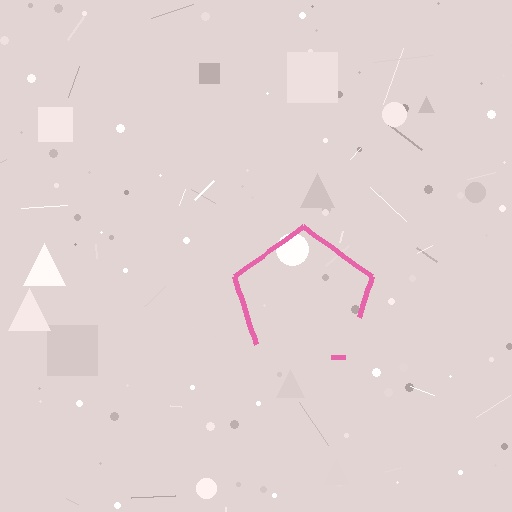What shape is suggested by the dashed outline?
The dashed outline suggests a pentagon.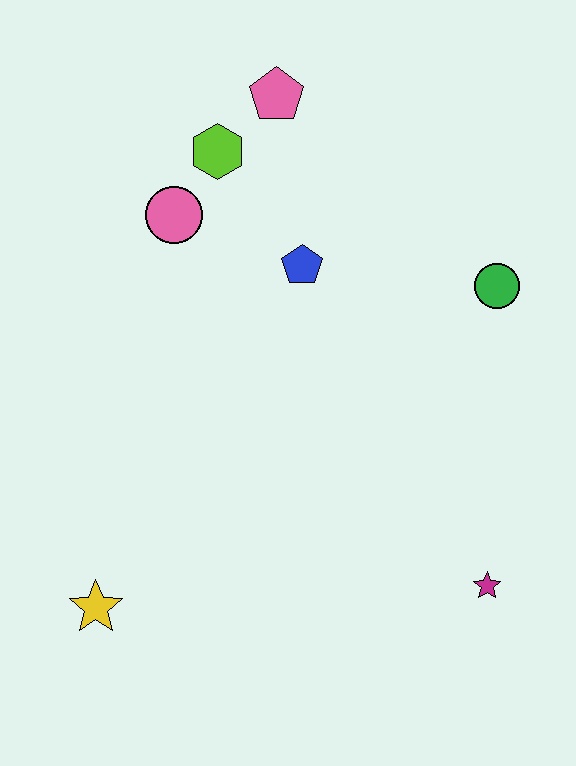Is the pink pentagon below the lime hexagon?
No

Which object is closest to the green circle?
The blue pentagon is closest to the green circle.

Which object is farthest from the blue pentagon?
The yellow star is farthest from the blue pentagon.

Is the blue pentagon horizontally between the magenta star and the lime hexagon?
Yes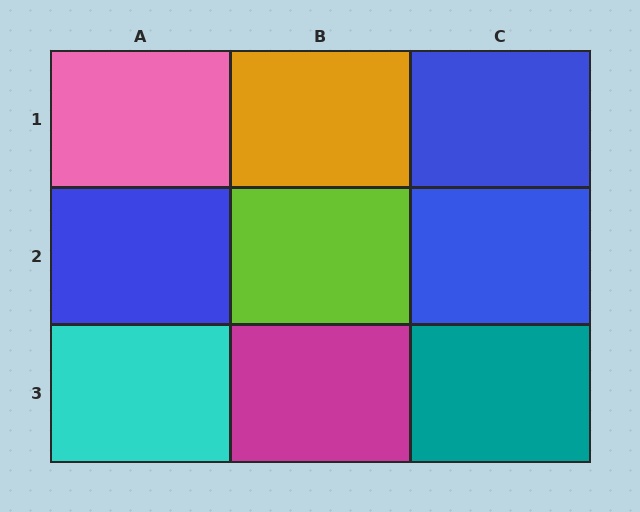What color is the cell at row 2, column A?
Blue.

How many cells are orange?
1 cell is orange.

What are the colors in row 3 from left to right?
Cyan, magenta, teal.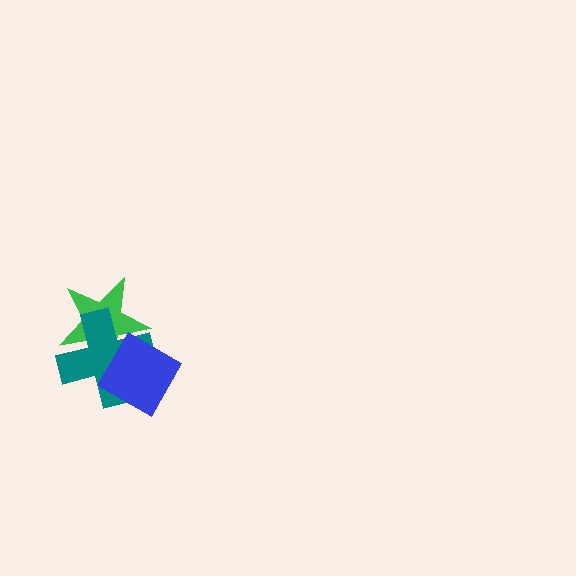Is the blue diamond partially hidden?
No, no other shape covers it.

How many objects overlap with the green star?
2 objects overlap with the green star.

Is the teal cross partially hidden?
Yes, it is partially covered by another shape.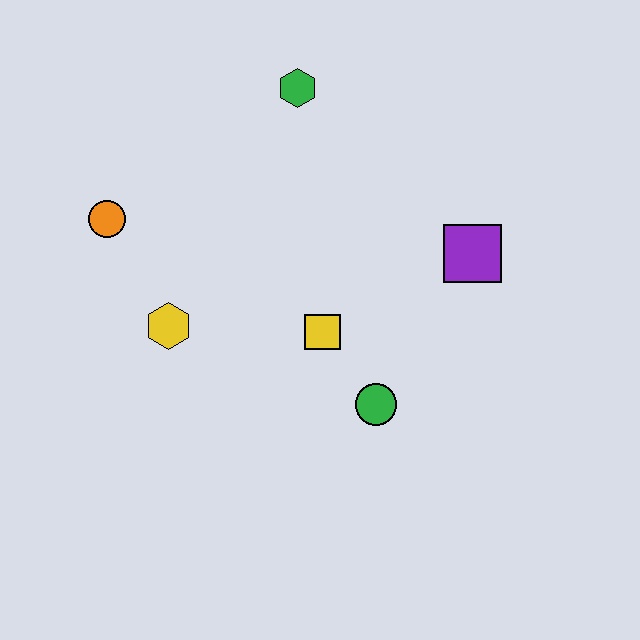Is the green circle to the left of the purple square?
Yes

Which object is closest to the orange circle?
The yellow hexagon is closest to the orange circle.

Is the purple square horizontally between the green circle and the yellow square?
No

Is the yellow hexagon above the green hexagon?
No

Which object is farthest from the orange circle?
The purple square is farthest from the orange circle.